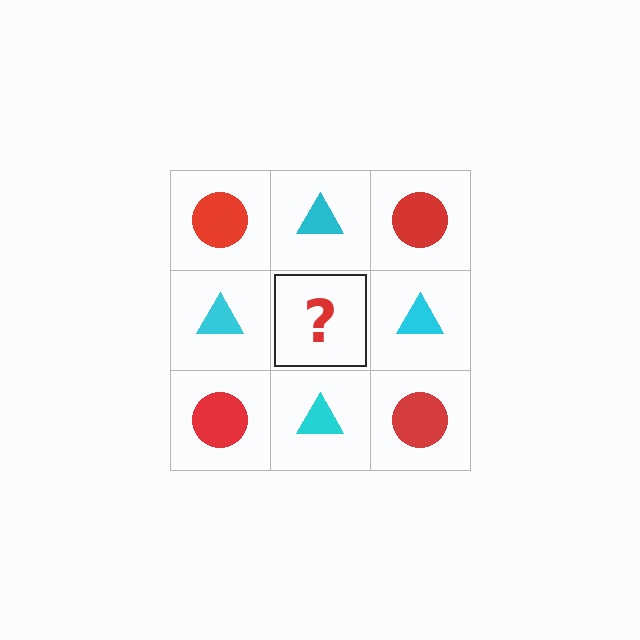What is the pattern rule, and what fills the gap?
The rule is that it alternates red circle and cyan triangle in a checkerboard pattern. The gap should be filled with a red circle.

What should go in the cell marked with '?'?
The missing cell should contain a red circle.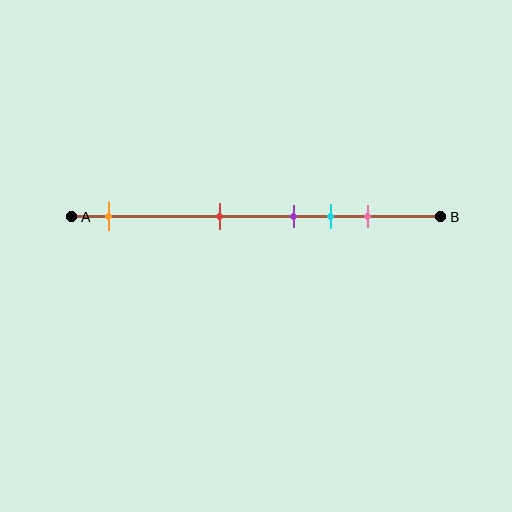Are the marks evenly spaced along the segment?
No, the marks are not evenly spaced.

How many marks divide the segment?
There are 5 marks dividing the segment.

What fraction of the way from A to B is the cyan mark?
The cyan mark is approximately 70% (0.7) of the way from A to B.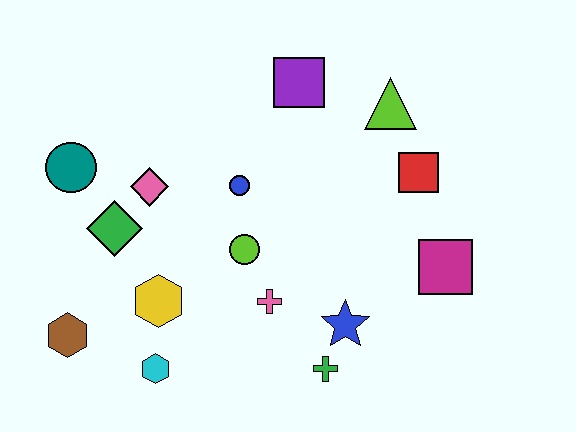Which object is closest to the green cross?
The blue star is closest to the green cross.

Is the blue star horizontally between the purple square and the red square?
Yes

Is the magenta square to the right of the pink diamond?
Yes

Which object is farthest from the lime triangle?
The brown hexagon is farthest from the lime triangle.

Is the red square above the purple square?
No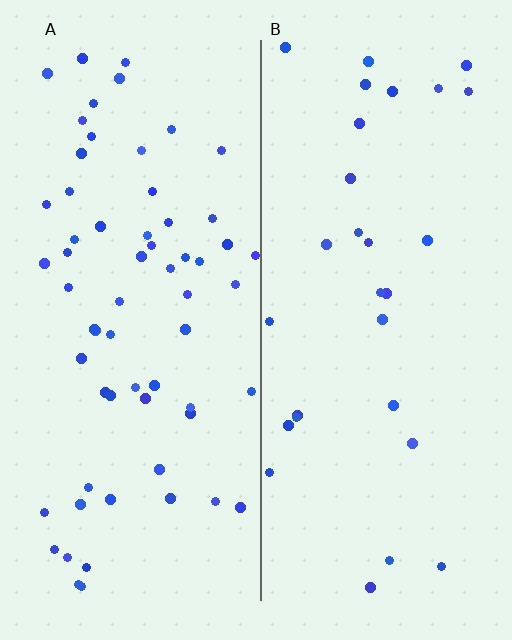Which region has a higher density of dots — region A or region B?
A (the left).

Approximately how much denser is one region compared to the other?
Approximately 2.1× — region A over region B.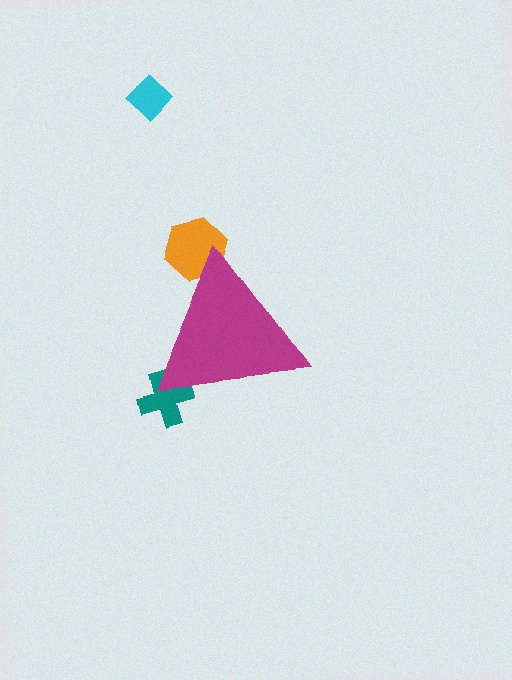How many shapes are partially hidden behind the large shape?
2 shapes are partially hidden.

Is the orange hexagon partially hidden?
Yes, the orange hexagon is partially hidden behind the magenta triangle.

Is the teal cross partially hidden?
Yes, the teal cross is partially hidden behind the magenta triangle.